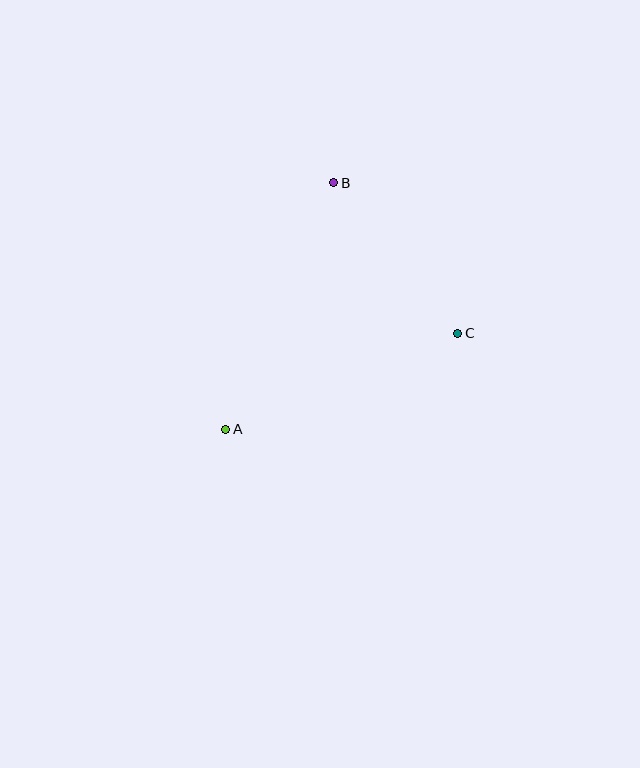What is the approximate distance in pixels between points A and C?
The distance between A and C is approximately 251 pixels.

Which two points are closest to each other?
Points B and C are closest to each other.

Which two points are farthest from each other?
Points A and B are farthest from each other.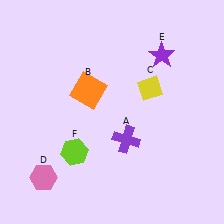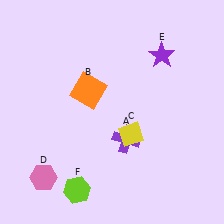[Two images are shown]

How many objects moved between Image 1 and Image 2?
2 objects moved between the two images.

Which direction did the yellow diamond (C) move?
The yellow diamond (C) moved down.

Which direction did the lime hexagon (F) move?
The lime hexagon (F) moved down.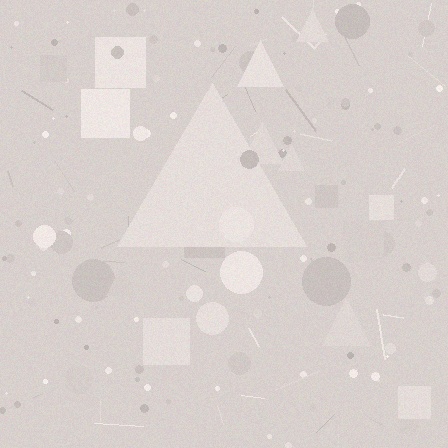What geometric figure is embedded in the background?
A triangle is embedded in the background.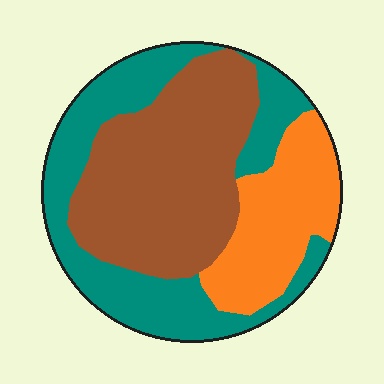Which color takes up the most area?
Brown, at roughly 40%.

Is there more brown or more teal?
Brown.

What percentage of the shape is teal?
Teal covers roughly 35% of the shape.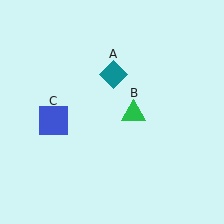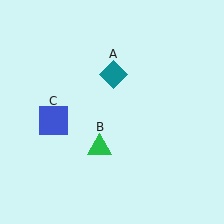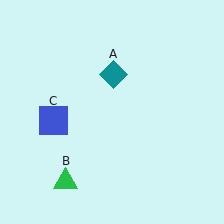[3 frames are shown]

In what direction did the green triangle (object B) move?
The green triangle (object B) moved down and to the left.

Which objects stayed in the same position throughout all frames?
Teal diamond (object A) and blue square (object C) remained stationary.